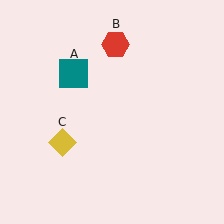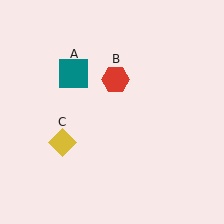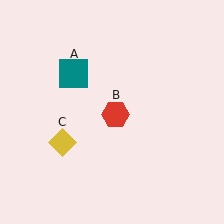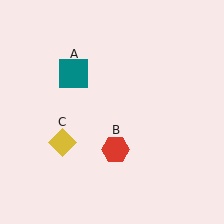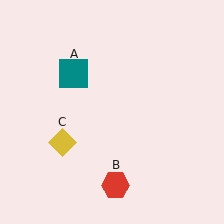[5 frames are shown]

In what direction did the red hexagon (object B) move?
The red hexagon (object B) moved down.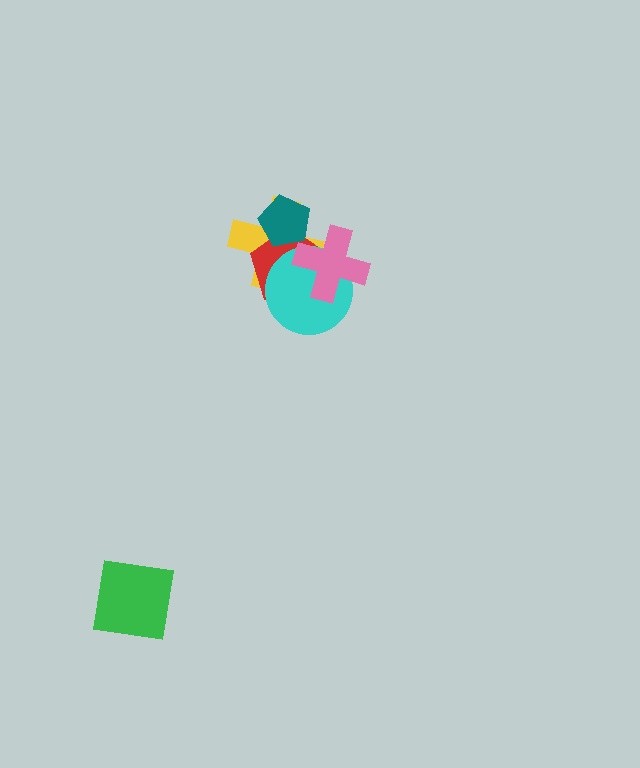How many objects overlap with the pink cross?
3 objects overlap with the pink cross.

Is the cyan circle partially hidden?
Yes, it is partially covered by another shape.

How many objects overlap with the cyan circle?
3 objects overlap with the cyan circle.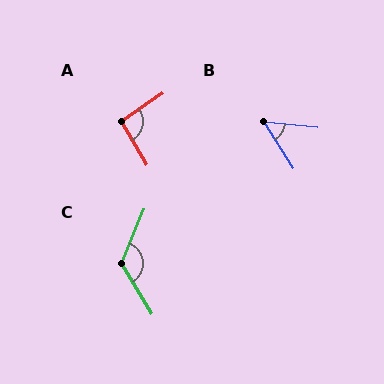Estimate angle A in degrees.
Approximately 94 degrees.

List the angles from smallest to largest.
B (51°), A (94°), C (126°).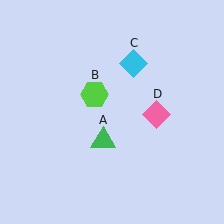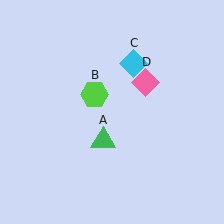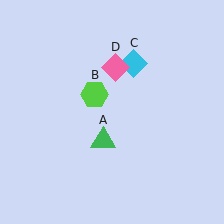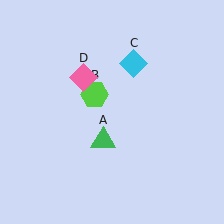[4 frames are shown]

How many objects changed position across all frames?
1 object changed position: pink diamond (object D).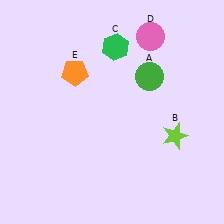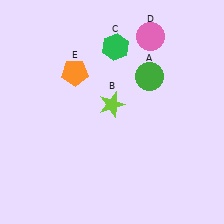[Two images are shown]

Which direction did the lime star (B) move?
The lime star (B) moved left.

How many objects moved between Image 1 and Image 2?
1 object moved between the two images.